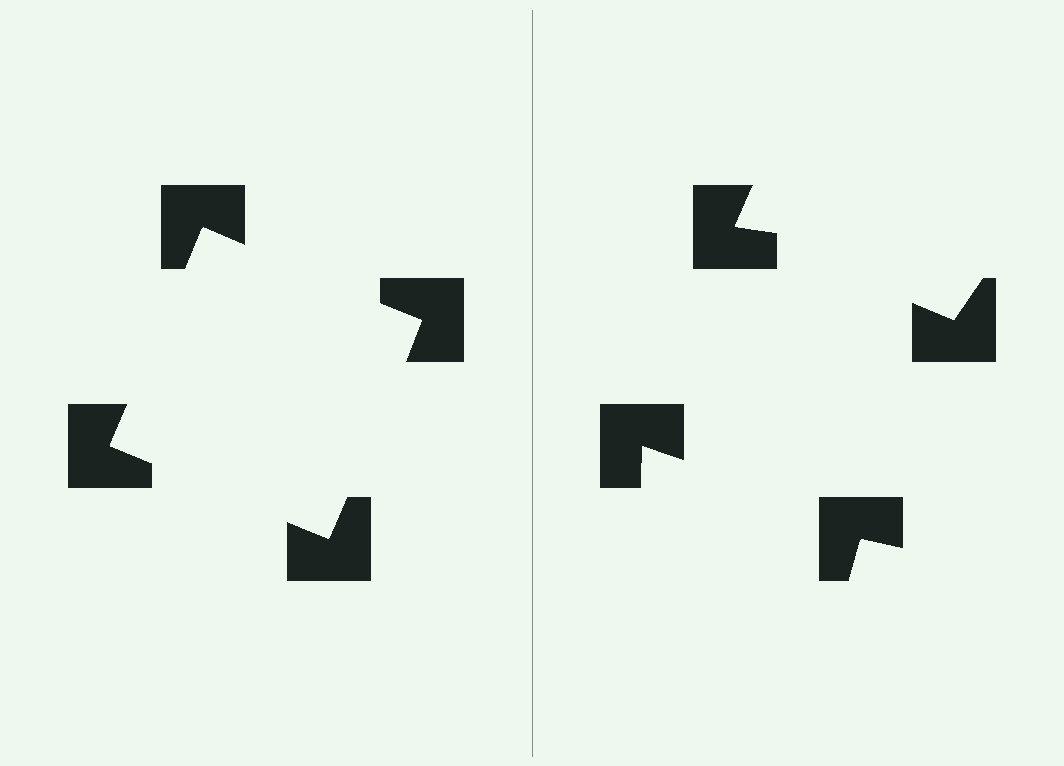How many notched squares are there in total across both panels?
8 — 4 on each side.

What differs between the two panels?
The notched squares are positioned identically on both sides; only the wedge orientations differ. On the left they align to a square; on the right they are misaligned.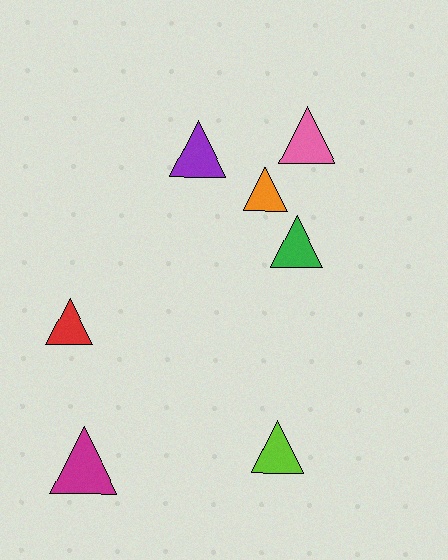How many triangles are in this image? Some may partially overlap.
There are 7 triangles.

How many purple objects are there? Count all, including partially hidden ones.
There is 1 purple object.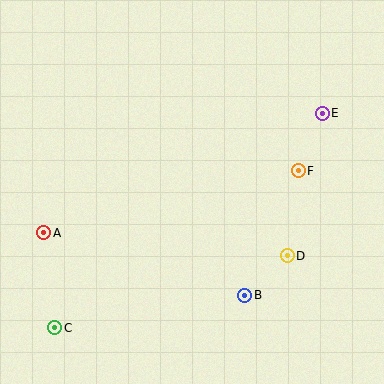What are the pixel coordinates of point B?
Point B is at (245, 295).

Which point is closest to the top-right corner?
Point E is closest to the top-right corner.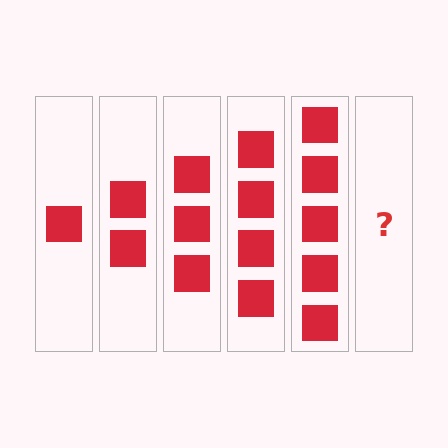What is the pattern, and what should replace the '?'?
The pattern is that each step adds one more square. The '?' should be 6 squares.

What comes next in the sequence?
The next element should be 6 squares.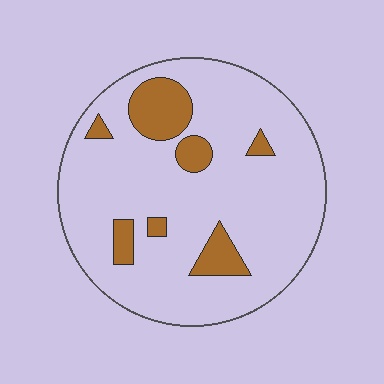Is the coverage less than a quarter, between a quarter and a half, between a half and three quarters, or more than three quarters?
Less than a quarter.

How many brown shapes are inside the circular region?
7.